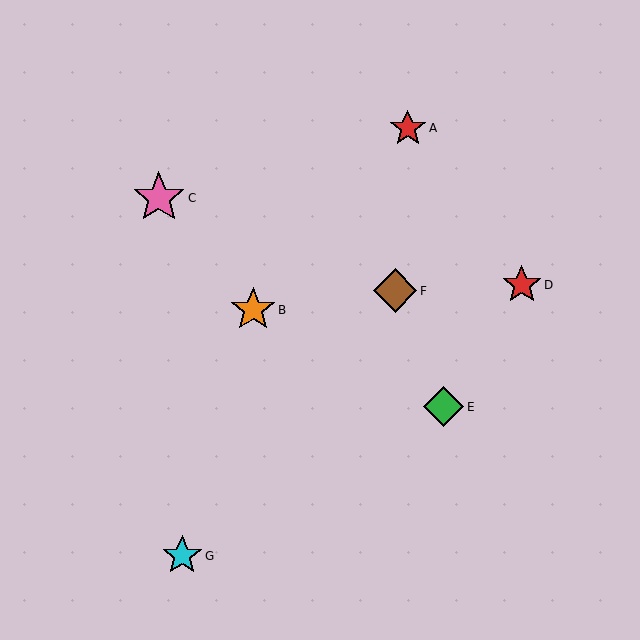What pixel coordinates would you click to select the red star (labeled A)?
Click at (408, 128) to select the red star A.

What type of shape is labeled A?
Shape A is a red star.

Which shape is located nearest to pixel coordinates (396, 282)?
The brown diamond (labeled F) at (395, 291) is nearest to that location.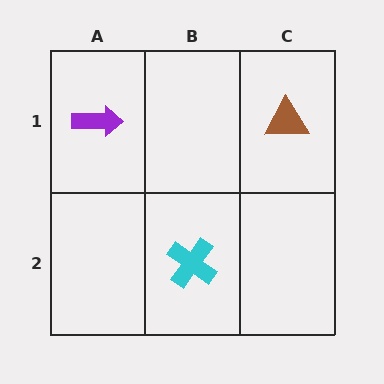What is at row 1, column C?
A brown triangle.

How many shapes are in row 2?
1 shape.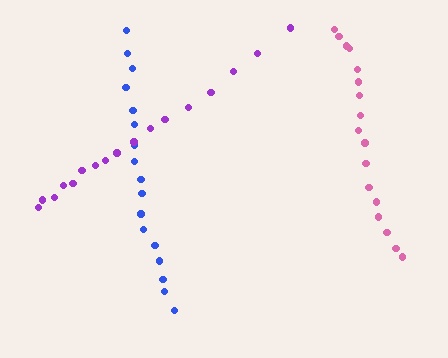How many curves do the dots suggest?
There are 3 distinct paths.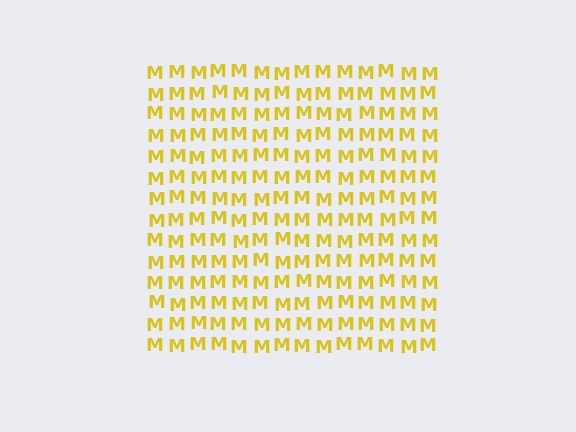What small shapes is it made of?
It is made of small letter M's.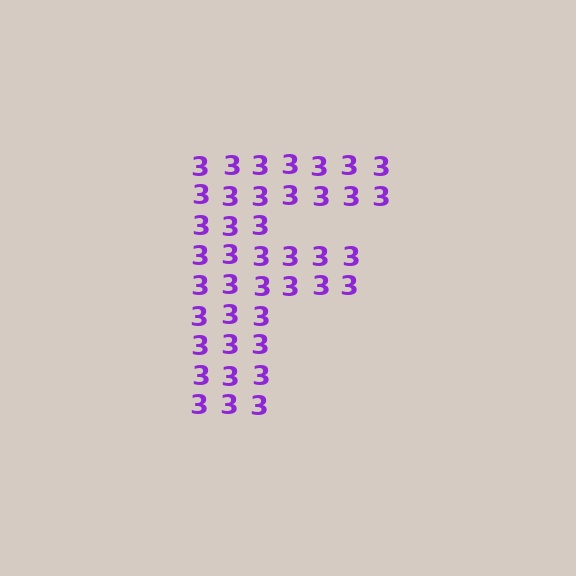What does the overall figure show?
The overall figure shows the letter F.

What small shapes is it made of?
It is made of small digit 3's.